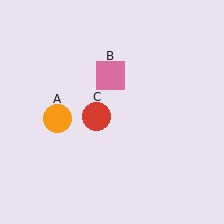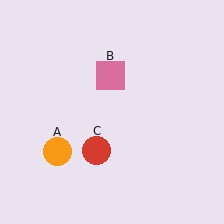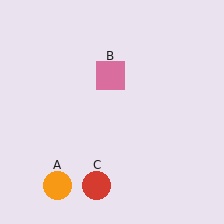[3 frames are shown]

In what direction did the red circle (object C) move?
The red circle (object C) moved down.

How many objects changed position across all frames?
2 objects changed position: orange circle (object A), red circle (object C).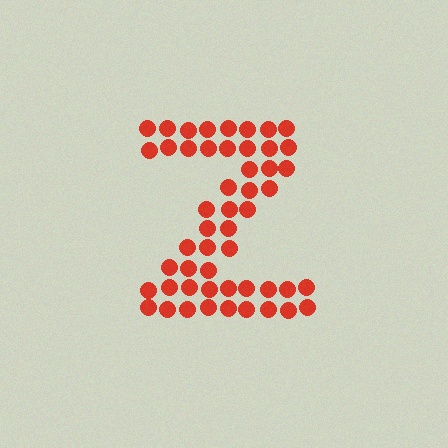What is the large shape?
The large shape is the letter Z.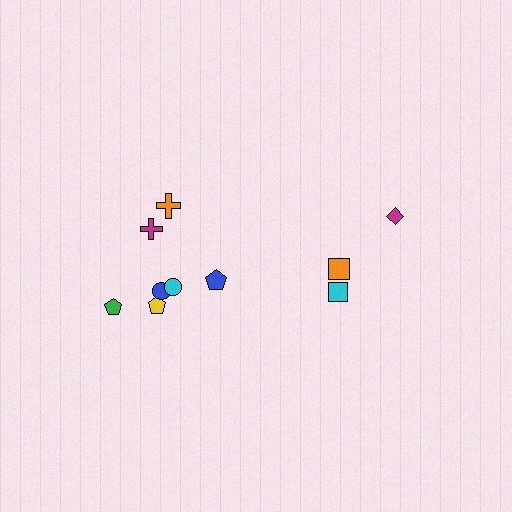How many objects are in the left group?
There are 7 objects.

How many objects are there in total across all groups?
There are 10 objects.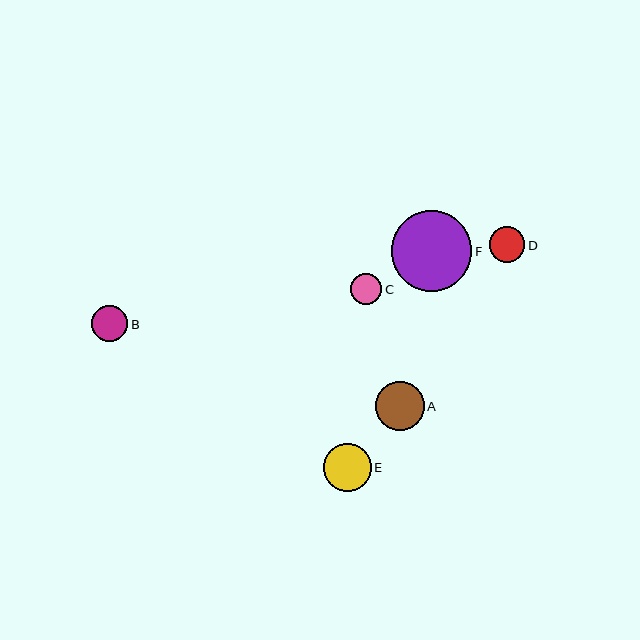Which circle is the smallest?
Circle C is the smallest with a size of approximately 31 pixels.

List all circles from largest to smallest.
From largest to smallest: F, A, E, B, D, C.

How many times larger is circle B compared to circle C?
Circle B is approximately 1.2 times the size of circle C.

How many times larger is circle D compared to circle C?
Circle D is approximately 1.1 times the size of circle C.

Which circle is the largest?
Circle F is the largest with a size of approximately 81 pixels.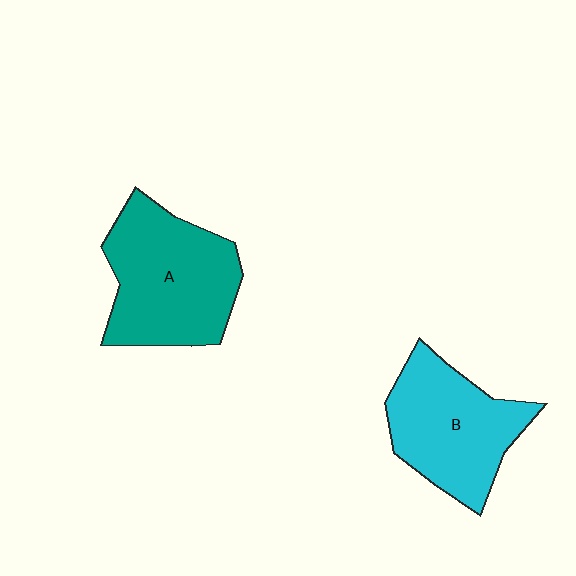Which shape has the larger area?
Shape A (teal).